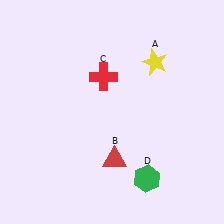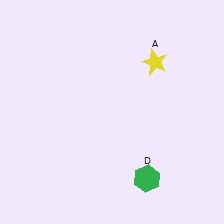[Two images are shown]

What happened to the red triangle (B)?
The red triangle (B) was removed in Image 2. It was in the bottom-right area of Image 1.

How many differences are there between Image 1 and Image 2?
There are 2 differences between the two images.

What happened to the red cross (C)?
The red cross (C) was removed in Image 2. It was in the top-left area of Image 1.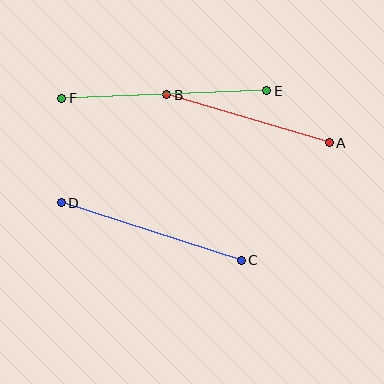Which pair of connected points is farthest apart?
Points E and F are farthest apart.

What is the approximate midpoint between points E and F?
The midpoint is at approximately (164, 95) pixels.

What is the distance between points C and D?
The distance is approximately 189 pixels.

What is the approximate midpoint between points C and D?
The midpoint is at approximately (151, 232) pixels.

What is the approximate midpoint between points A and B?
The midpoint is at approximately (248, 119) pixels.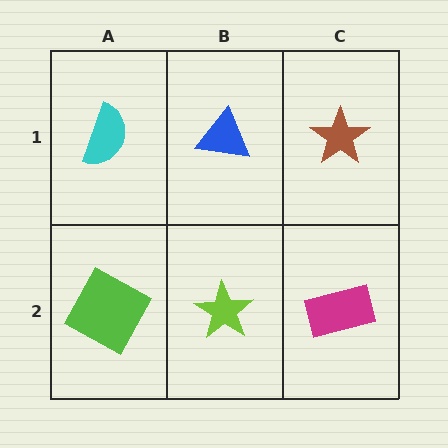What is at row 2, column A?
A lime square.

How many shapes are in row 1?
3 shapes.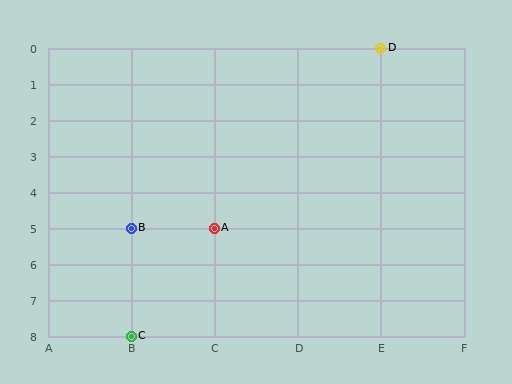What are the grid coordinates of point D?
Point D is at grid coordinates (E, 0).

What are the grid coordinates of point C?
Point C is at grid coordinates (B, 8).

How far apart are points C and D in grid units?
Points C and D are 3 columns and 8 rows apart (about 8.5 grid units diagonally).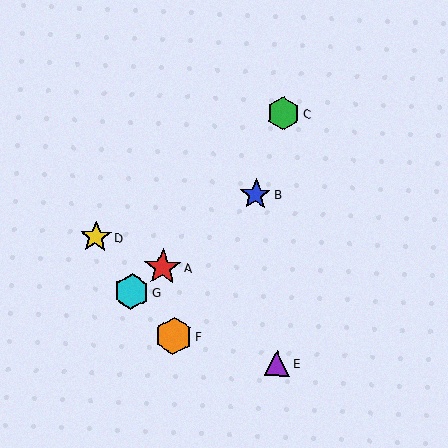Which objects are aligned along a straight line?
Objects A, B, G are aligned along a straight line.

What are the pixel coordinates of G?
Object G is at (132, 292).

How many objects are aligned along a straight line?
3 objects (A, B, G) are aligned along a straight line.